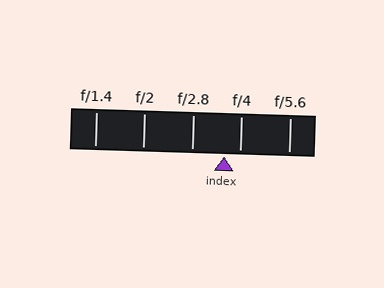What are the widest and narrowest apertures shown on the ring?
The widest aperture shown is f/1.4 and the narrowest is f/5.6.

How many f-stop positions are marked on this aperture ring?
There are 5 f-stop positions marked.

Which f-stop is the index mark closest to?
The index mark is closest to f/4.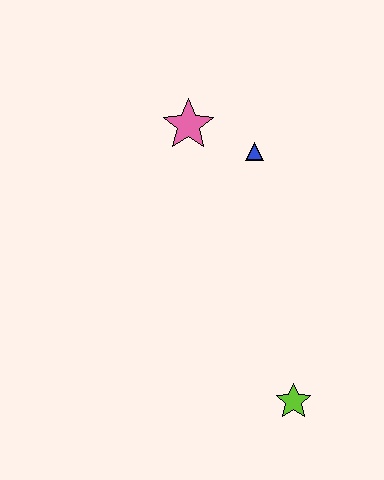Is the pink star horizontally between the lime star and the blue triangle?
No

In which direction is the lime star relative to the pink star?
The lime star is below the pink star.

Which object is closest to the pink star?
The blue triangle is closest to the pink star.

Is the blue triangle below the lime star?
No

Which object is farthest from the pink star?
The lime star is farthest from the pink star.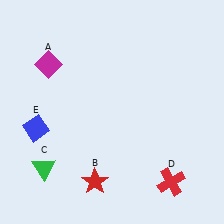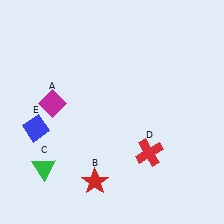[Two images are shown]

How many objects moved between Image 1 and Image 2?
2 objects moved between the two images.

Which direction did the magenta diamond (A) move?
The magenta diamond (A) moved down.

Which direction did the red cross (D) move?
The red cross (D) moved up.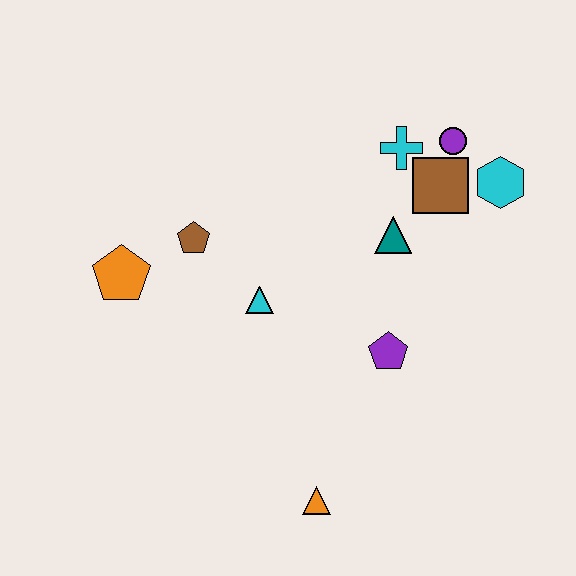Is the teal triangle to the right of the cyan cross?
No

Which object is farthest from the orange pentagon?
The cyan hexagon is farthest from the orange pentagon.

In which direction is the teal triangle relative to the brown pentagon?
The teal triangle is to the right of the brown pentagon.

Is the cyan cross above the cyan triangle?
Yes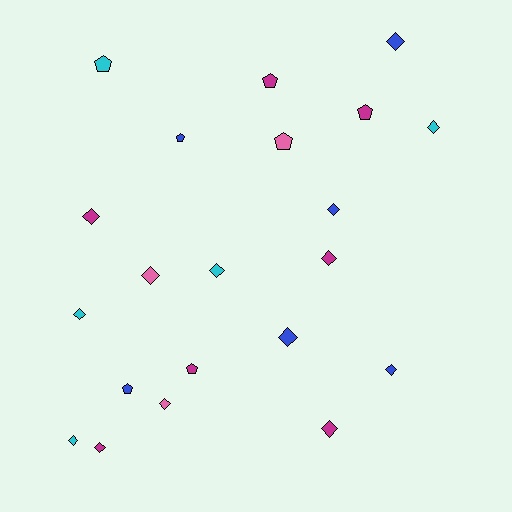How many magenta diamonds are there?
There are 4 magenta diamonds.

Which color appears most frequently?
Magenta, with 7 objects.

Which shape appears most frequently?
Diamond, with 14 objects.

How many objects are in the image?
There are 21 objects.